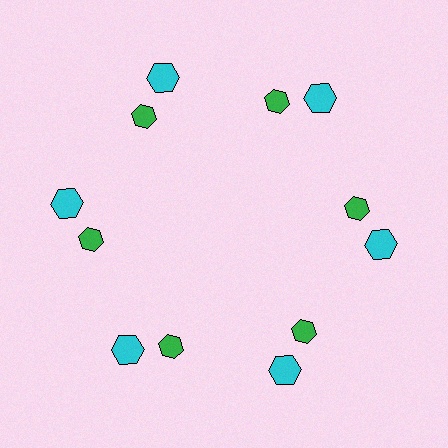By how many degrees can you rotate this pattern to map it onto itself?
The pattern maps onto itself every 60 degrees of rotation.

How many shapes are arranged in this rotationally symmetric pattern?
There are 12 shapes, arranged in 6 groups of 2.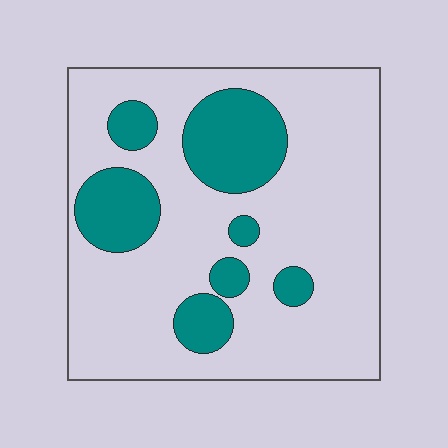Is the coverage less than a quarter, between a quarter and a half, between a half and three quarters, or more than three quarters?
Less than a quarter.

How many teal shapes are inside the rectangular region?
7.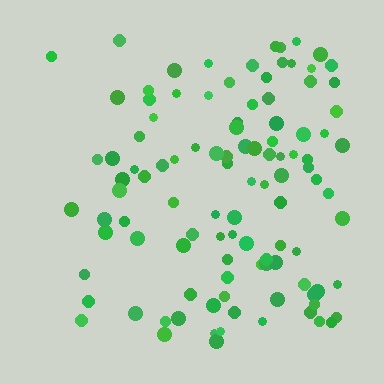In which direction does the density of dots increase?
From left to right, with the right side densest.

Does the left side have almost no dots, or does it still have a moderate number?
Still a moderate number, just noticeably fewer than the right.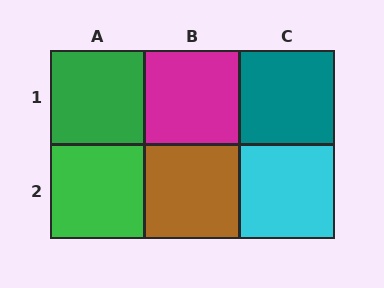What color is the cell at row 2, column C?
Cyan.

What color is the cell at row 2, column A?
Green.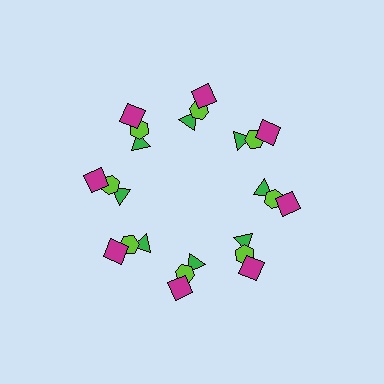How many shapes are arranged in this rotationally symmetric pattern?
There are 24 shapes, arranged in 8 groups of 3.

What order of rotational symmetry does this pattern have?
This pattern has 8-fold rotational symmetry.